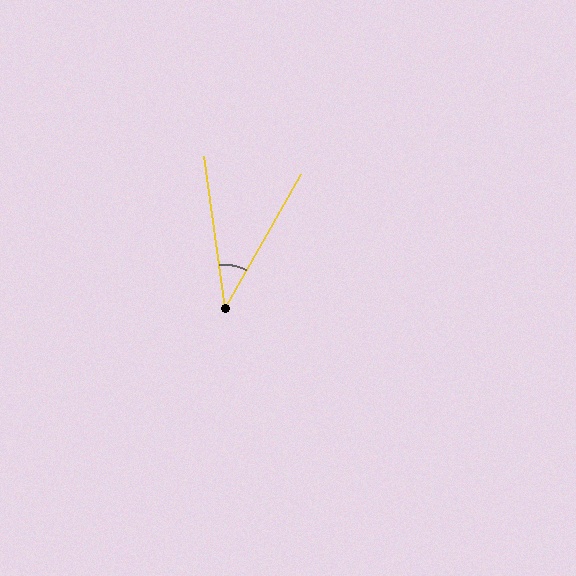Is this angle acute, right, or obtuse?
It is acute.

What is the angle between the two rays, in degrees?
Approximately 37 degrees.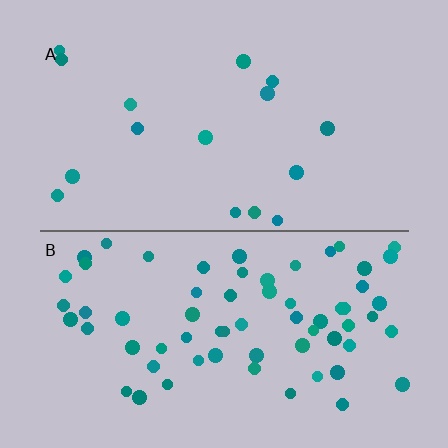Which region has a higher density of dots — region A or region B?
B (the bottom).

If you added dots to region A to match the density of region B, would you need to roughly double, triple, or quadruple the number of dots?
Approximately quadruple.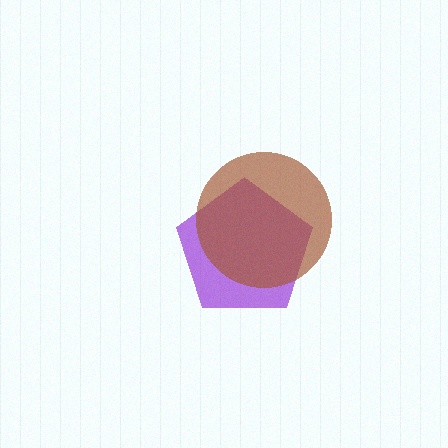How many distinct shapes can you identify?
There are 2 distinct shapes: a purple pentagon, a brown circle.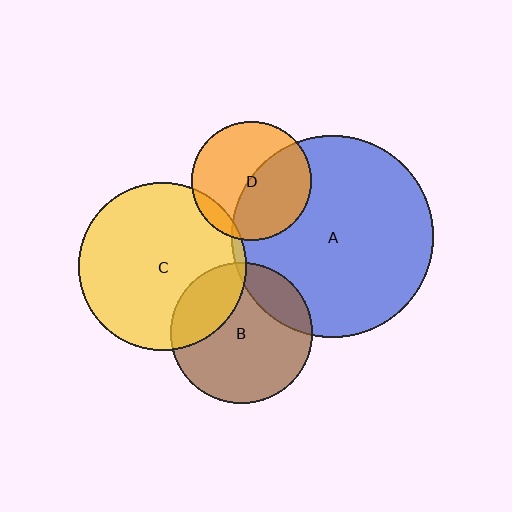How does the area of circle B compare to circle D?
Approximately 1.4 times.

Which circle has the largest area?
Circle A (blue).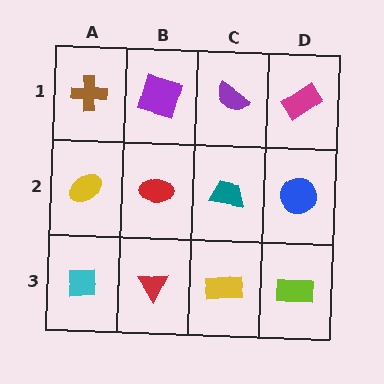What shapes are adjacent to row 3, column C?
A teal trapezoid (row 2, column C), a red triangle (row 3, column B), a lime rectangle (row 3, column D).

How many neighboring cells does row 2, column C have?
4.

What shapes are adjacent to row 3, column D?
A blue circle (row 2, column D), a yellow rectangle (row 3, column C).